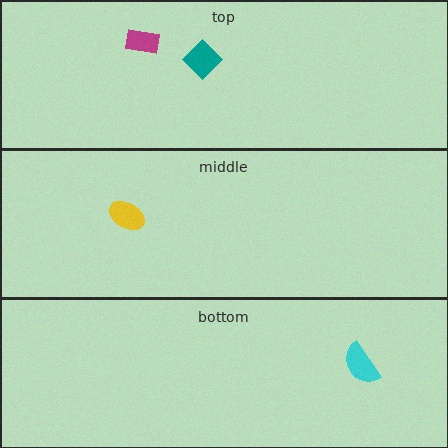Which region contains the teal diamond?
The top region.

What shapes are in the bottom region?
The cyan semicircle.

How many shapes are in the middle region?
1.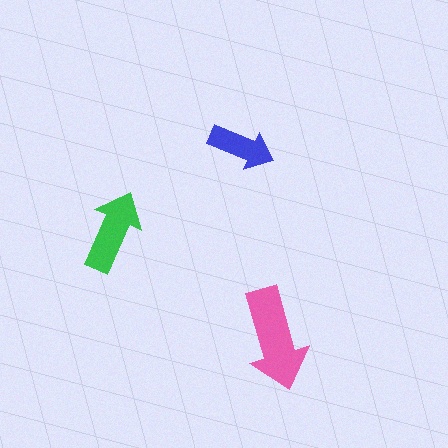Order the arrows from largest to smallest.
the pink one, the green one, the blue one.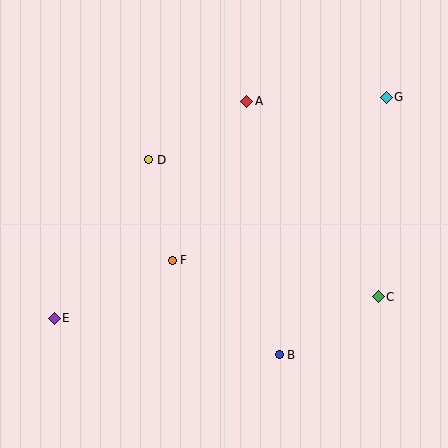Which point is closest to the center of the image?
Point F at (172, 260) is closest to the center.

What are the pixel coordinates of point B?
Point B is at (279, 355).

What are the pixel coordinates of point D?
Point D is at (149, 160).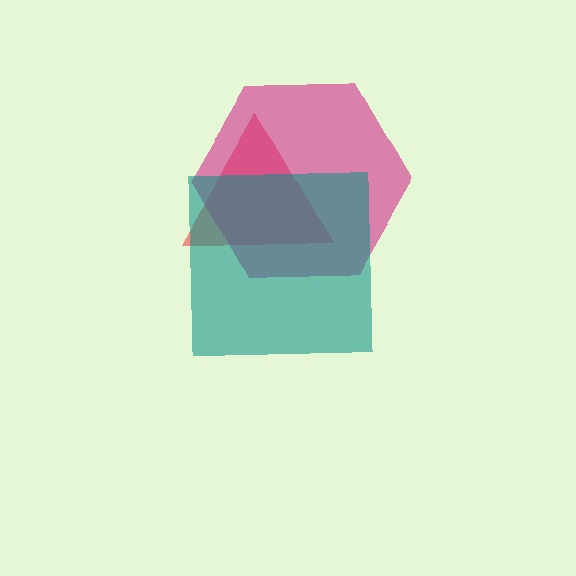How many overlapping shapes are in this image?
There are 3 overlapping shapes in the image.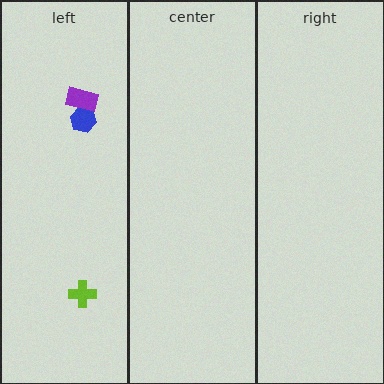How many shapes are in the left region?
3.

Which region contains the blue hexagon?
The left region.